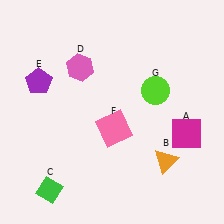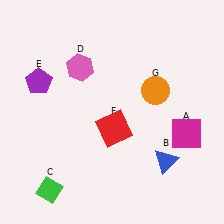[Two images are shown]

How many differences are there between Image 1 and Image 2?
There are 3 differences between the two images.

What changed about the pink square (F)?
In Image 1, F is pink. In Image 2, it changed to red.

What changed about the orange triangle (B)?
In Image 1, B is orange. In Image 2, it changed to blue.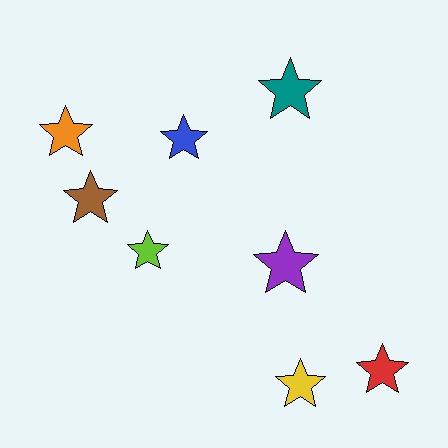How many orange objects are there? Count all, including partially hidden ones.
There is 1 orange object.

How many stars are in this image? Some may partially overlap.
There are 8 stars.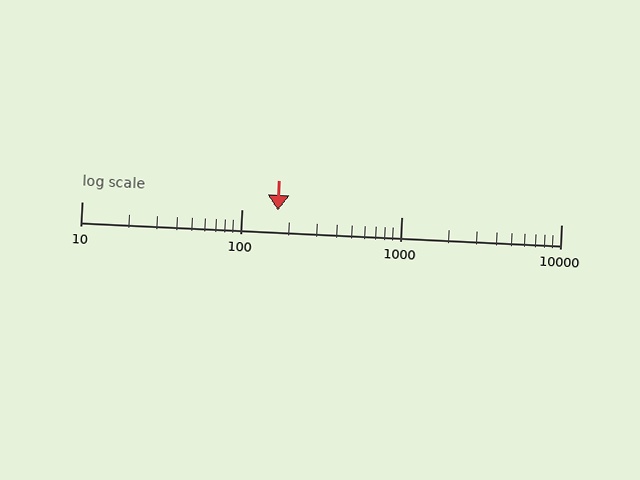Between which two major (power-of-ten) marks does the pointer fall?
The pointer is between 100 and 1000.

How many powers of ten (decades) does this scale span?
The scale spans 3 decades, from 10 to 10000.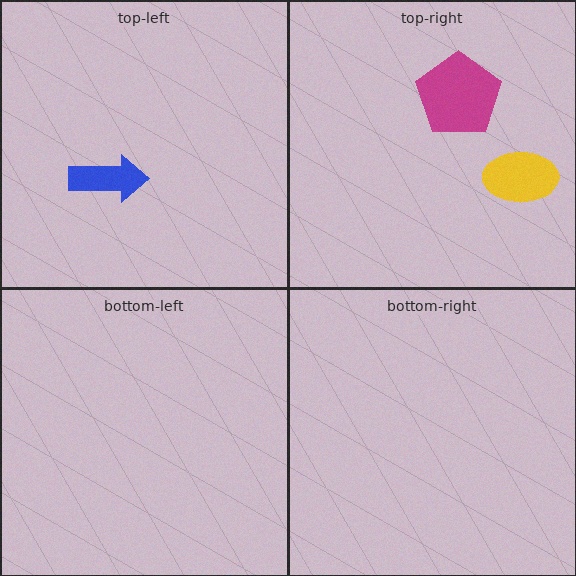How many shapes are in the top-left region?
1.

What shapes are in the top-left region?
The blue arrow.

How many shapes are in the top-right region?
2.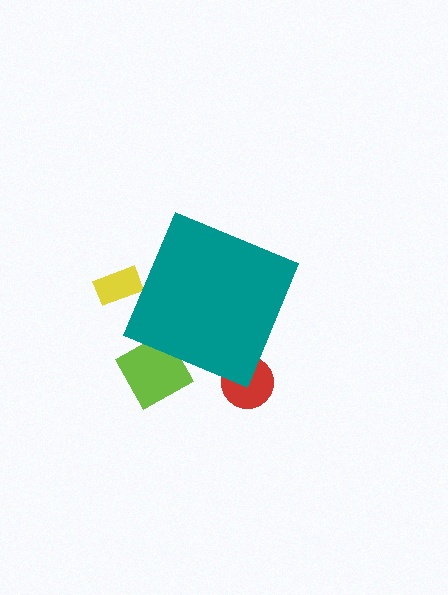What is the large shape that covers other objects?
A teal diamond.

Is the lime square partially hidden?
Yes, the lime square is partially hidden behind the teal diamond.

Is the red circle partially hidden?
Yes, the red circle is partially hidden behind the teal diamond.